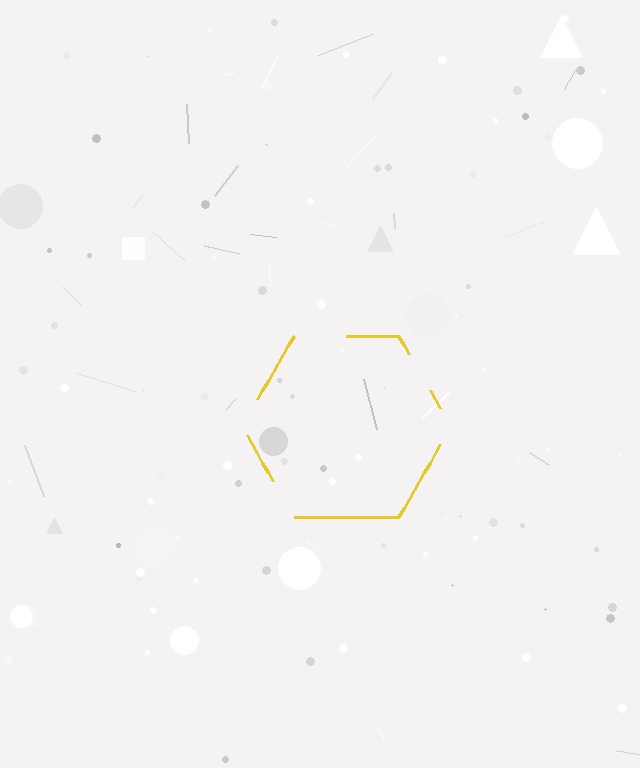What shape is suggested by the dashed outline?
The dashed outline suggests a hexagon.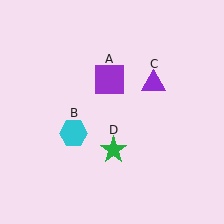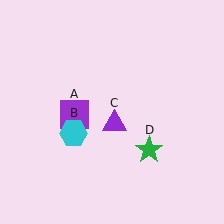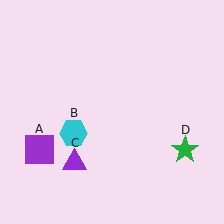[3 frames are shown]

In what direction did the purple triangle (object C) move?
The purple triangle (object C) moved down and to the left.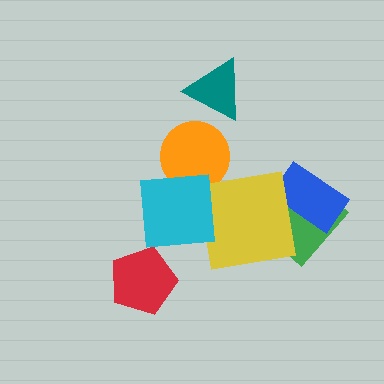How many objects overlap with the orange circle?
1 object overlaps with the orange circle.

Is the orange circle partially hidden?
Yes, it is partially covered by another shape.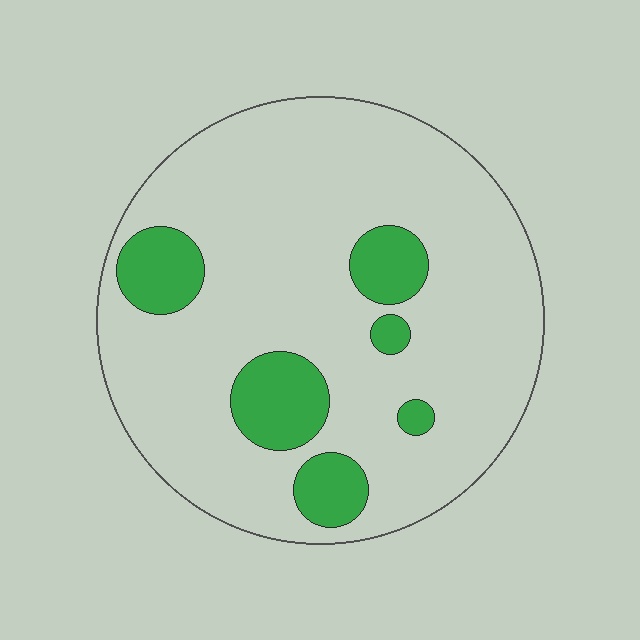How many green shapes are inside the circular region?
6.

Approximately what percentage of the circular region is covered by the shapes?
Approximately 15%.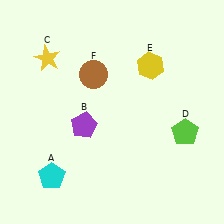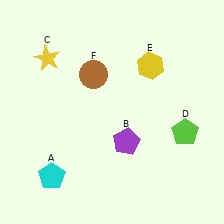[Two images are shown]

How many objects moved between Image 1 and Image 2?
1 object moved between the two images.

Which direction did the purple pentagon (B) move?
The purple pentagon (B) moved right.